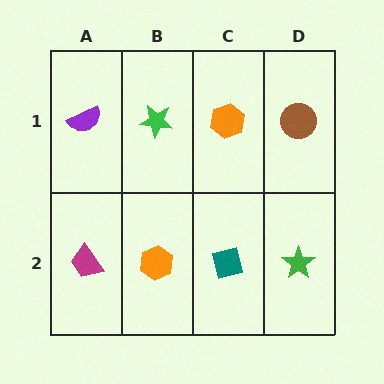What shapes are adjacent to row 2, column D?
A brown circle (row 1, column D), a teal square (row 2, column C).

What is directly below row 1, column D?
A green star.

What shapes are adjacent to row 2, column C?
An orange hexagon (row 1, column C), an orange hexagon (row 2, column B), a green star (row 2, column D).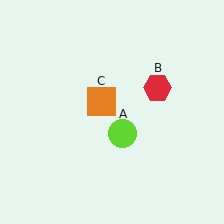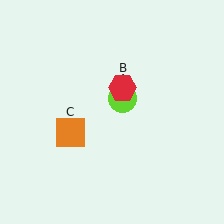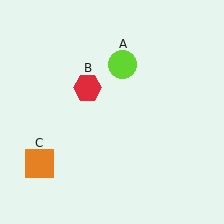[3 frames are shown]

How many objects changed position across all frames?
3 objects changed position: lime circle (object A), red hexagon (object B), orange square (object C).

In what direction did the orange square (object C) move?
The orange square (object C) moved down and to the left.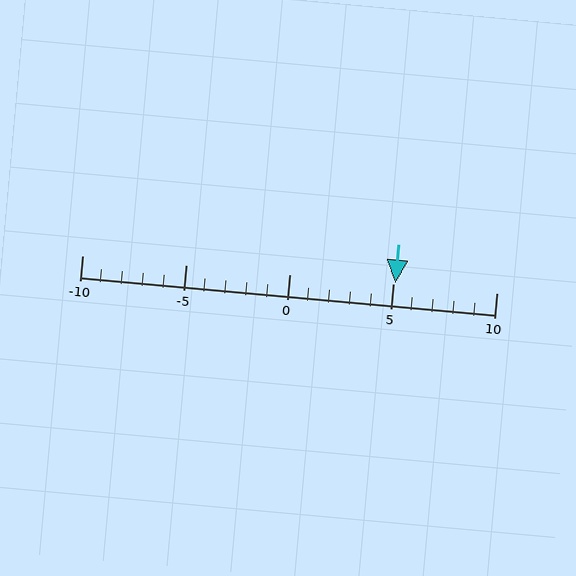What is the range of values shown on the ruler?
The ruler shows values from -10 to 10.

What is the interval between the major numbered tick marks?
The major tick marks are spaced 5 units apart.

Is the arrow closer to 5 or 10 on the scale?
The arrow is closer to 5.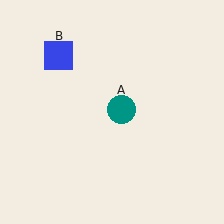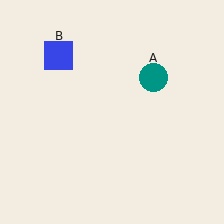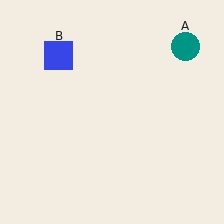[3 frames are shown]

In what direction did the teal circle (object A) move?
The teal circle (object A) moved up and to the right.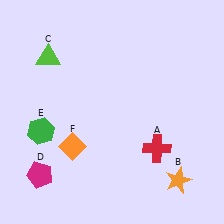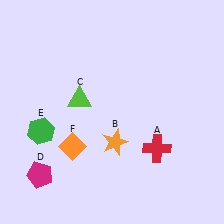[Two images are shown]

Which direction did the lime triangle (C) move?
The lime triangle (C) moved down.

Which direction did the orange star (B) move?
The orange star (B) moved left.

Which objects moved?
The objects that moved are: the orange star (B), the lime triangle (C).